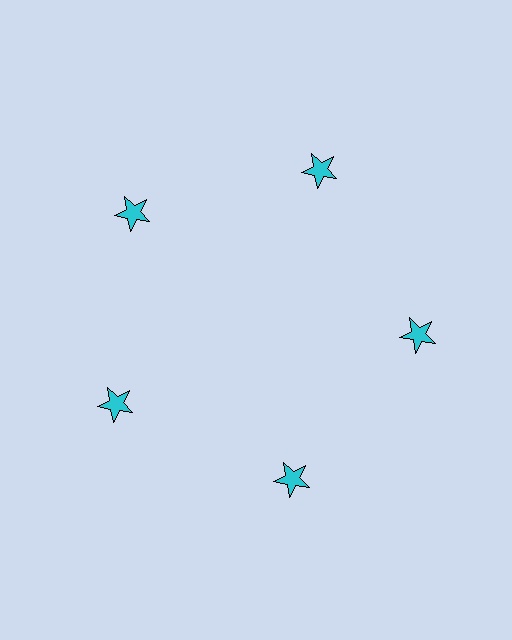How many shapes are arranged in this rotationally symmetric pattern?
There are 5 shapes, arranged in 5 groups of 1.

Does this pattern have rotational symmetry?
Yes, this pattern has 5-fold rotational symmetry. It looks the same after rotating 72 degrees around the center.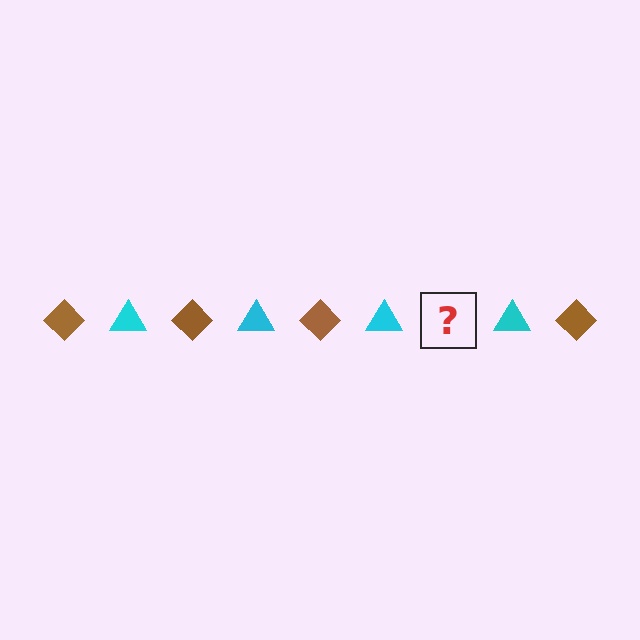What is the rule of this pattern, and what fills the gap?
The rule is that the pattern alternates between brown diamond and cyan triangle. The gap should be filled with a brown diamond.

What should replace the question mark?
The question mark should be replaced with a brown diamond.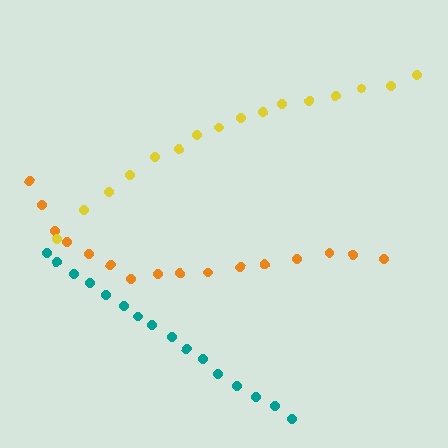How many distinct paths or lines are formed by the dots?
There are 3 distinct paths.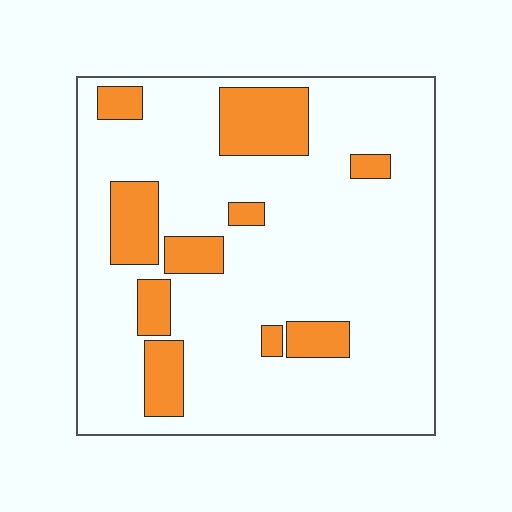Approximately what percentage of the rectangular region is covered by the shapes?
Approximately 20%.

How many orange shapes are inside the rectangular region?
10.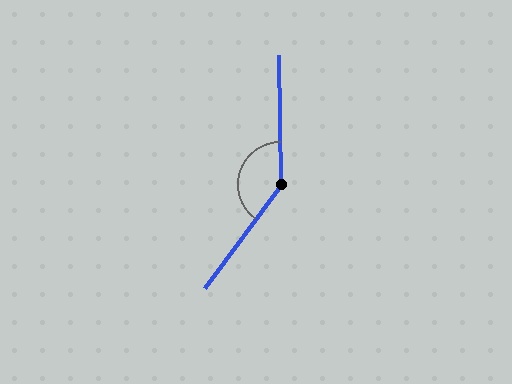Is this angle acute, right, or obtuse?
It is obtuse.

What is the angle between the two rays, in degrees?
Approximately 143 degrees.